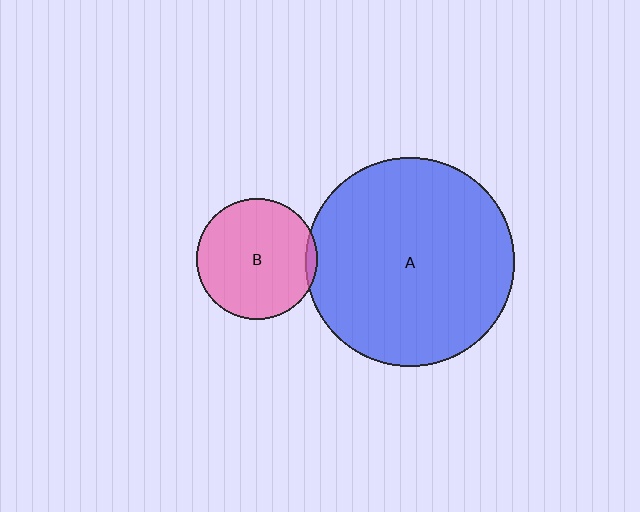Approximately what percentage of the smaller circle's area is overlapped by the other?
Approximately 5%.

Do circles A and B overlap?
Yes.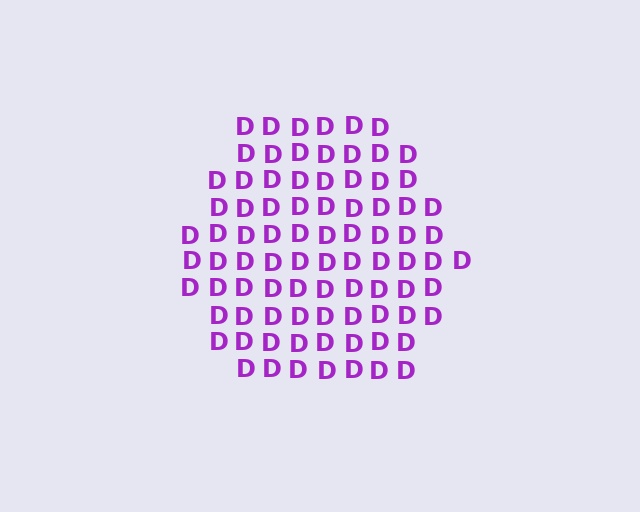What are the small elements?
The small elements are letter D's.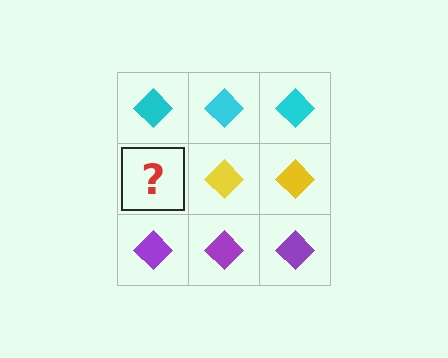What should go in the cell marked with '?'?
The missing cell should contain a yellow diamond.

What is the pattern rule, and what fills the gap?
The rule is that each row has a consistent color. The gap should be filled with a yellow diamond.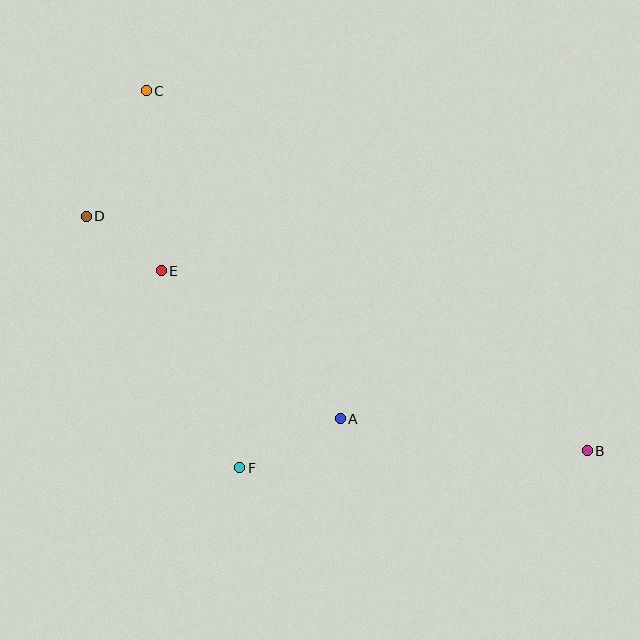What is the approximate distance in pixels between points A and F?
The distance between A and F is approximately 112 pixels.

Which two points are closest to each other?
Points D and E are closest to each other.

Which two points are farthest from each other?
Points B and C are farthest from each other.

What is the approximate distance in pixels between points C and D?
The distance between C and D is approximately 139 pixels.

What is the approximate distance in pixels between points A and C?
The distance between A and C is approximately 381 pixels.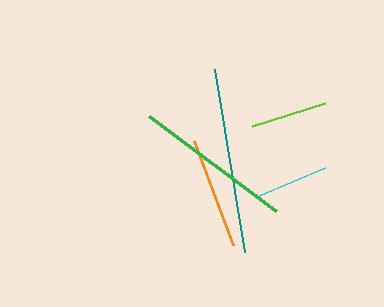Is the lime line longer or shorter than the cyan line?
The lime line is longer than the cyan line.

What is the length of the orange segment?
The orange segment is approximately 112 pixels long.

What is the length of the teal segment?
The teal segment is approximately 186 pixels long.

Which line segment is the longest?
The teal line is the longest at approximately 186 pixels.